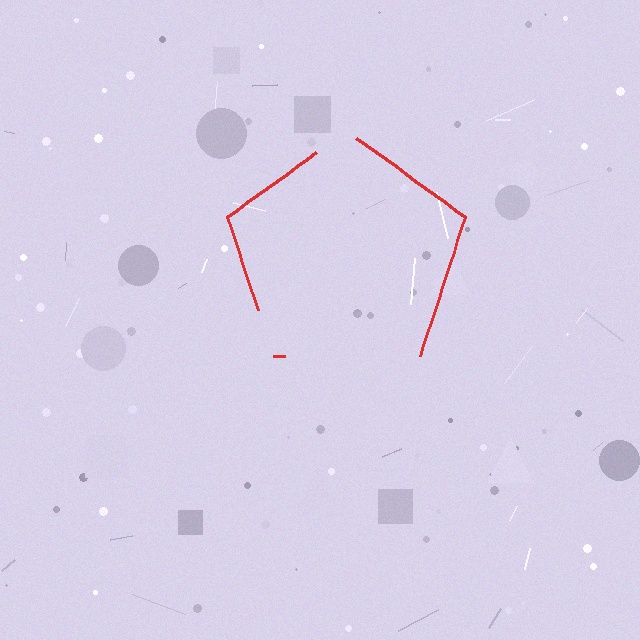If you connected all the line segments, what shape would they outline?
They would outline a pentagon.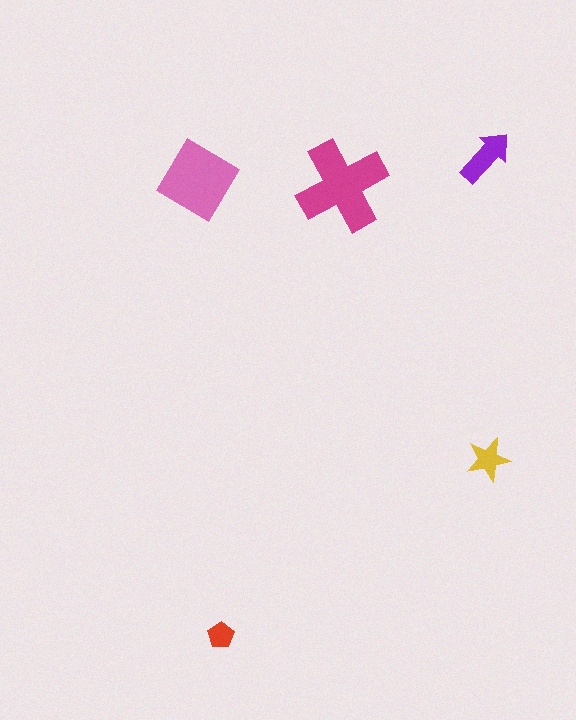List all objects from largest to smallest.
The magenta cross, the pink diamond, the purple arrow, the yellow star, the red pentagon.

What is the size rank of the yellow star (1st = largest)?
4th.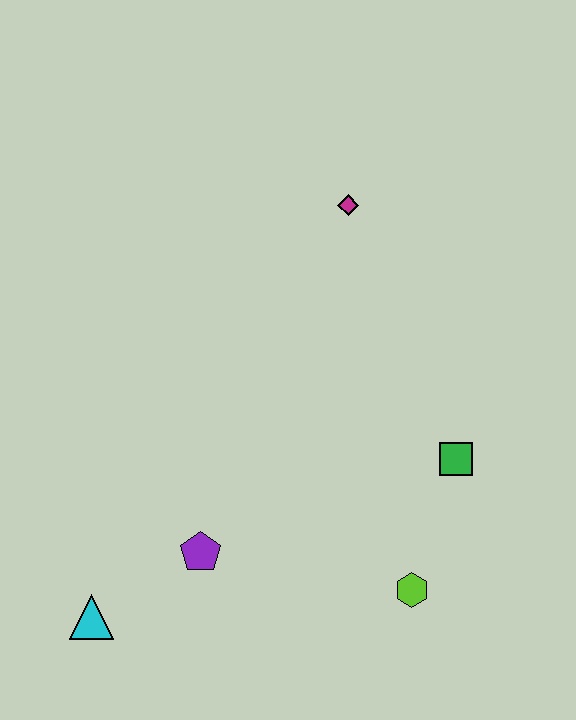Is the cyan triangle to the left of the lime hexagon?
Yes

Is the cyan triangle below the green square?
Yes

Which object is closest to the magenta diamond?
The green square is closest to the magenta diamond.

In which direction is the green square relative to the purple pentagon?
The green square is to the right of the purple pentagon.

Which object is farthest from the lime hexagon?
The magenta diamond is farthest from the lime hexagon.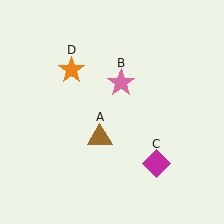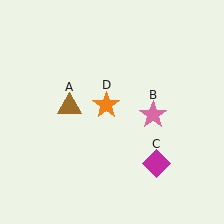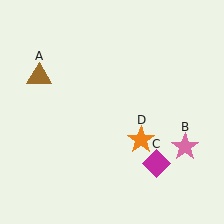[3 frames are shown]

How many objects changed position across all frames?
3 objects changed position: brown triangle (object A), pink star (object B), orange star (object D).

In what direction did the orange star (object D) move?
The orange star (object D) moved down and to the right.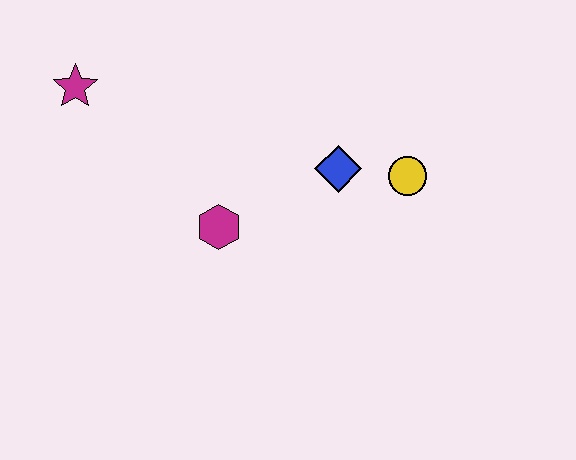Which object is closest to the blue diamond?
The yellow circle is closest to the blue diamond.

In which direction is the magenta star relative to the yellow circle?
The magenta star is to the left of the yellow circle.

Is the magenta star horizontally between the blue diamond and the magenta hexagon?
No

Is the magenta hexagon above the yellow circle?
No